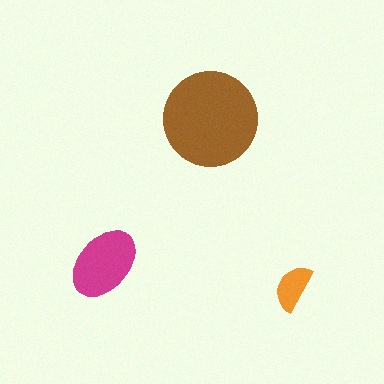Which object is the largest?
The brown circle.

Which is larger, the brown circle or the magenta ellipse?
The brown circle.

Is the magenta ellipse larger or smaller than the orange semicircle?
Larger.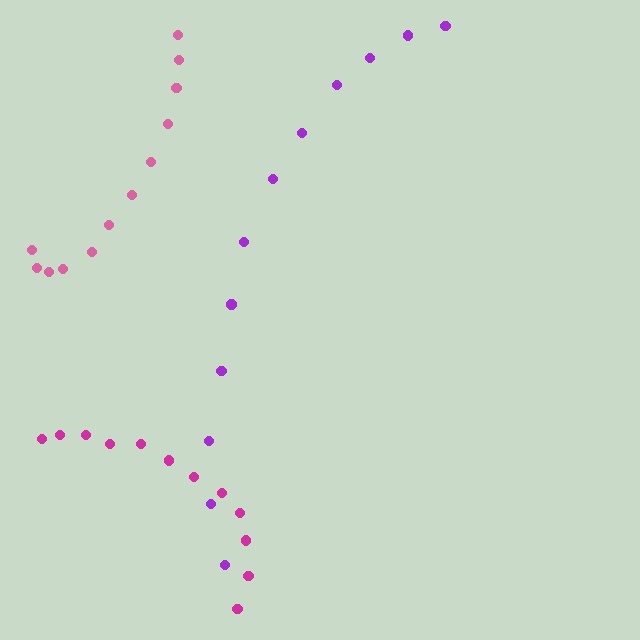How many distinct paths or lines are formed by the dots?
There are 3 distinct paths.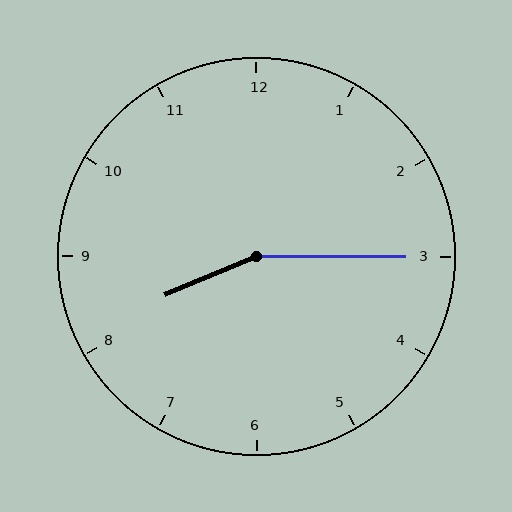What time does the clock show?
8:15.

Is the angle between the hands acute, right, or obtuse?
It is obtuse.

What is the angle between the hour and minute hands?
Approximately 158 degrees.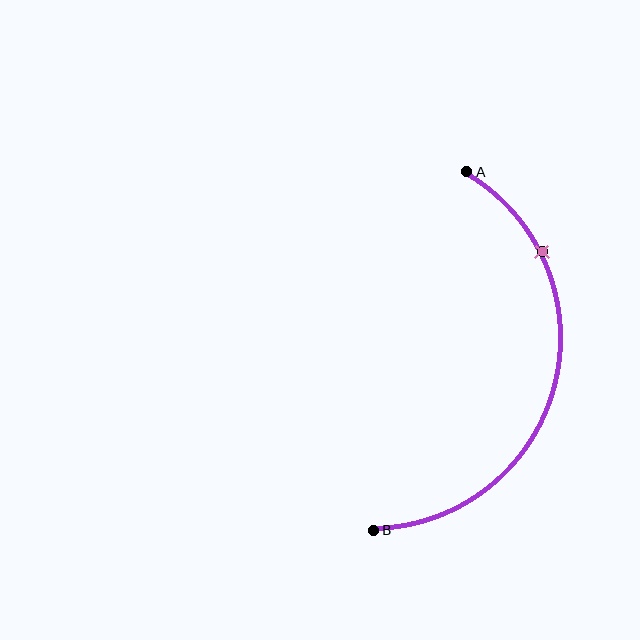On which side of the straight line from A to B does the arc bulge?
The arc bulges to the right of the straight line connecting A and B.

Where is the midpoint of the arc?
The arc midpoint is the point on the curve farthest from the straight line joining A and B. It sits to the right of that line.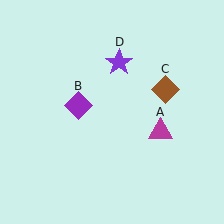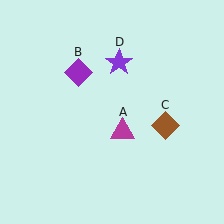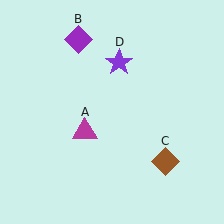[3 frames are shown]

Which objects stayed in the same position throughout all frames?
Purple star (object D) remained stationary.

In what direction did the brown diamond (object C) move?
The brown diamond (object C) moved down.